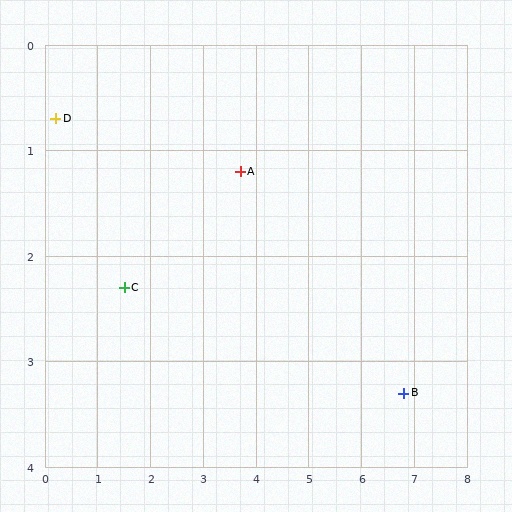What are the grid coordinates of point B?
Point B is at approximately (6.8, 3.3).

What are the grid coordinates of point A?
Point A is at approximately (3.7, 1.2).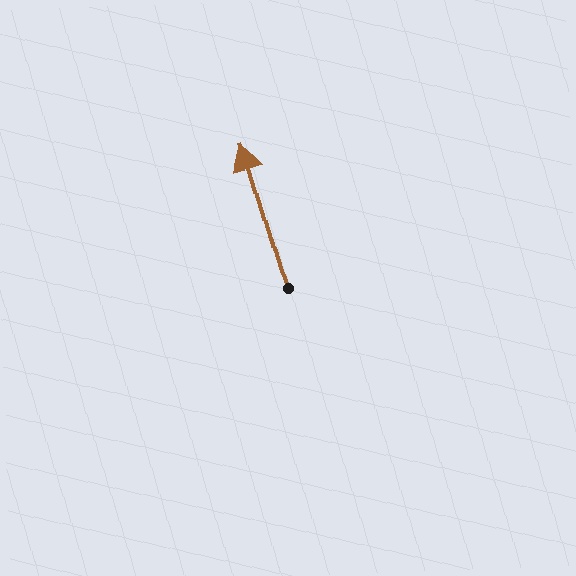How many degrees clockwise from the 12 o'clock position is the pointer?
Approximately 344 degrees.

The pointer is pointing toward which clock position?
Roughly 11 o'clock.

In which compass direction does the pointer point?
North.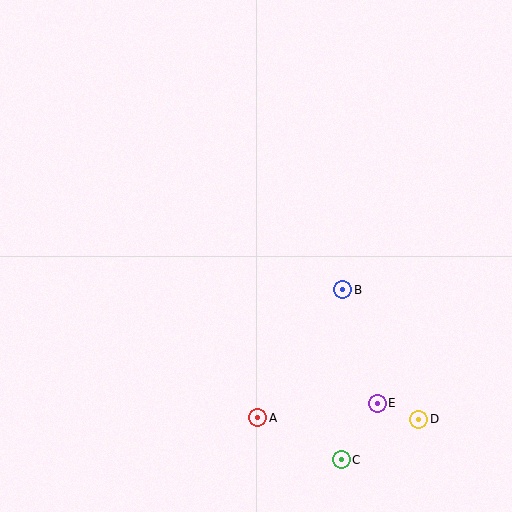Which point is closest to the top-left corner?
Point B is closest to the top-left corner.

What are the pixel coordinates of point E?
Point E is at (377, 403).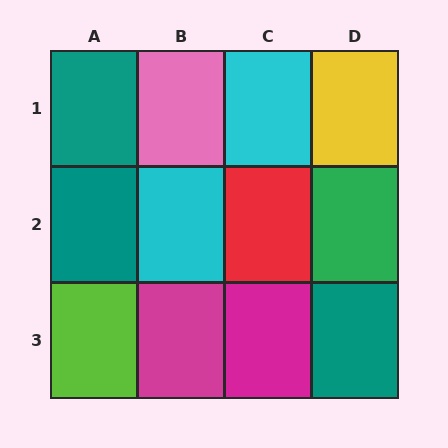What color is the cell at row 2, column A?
Teal.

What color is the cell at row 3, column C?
Magenta.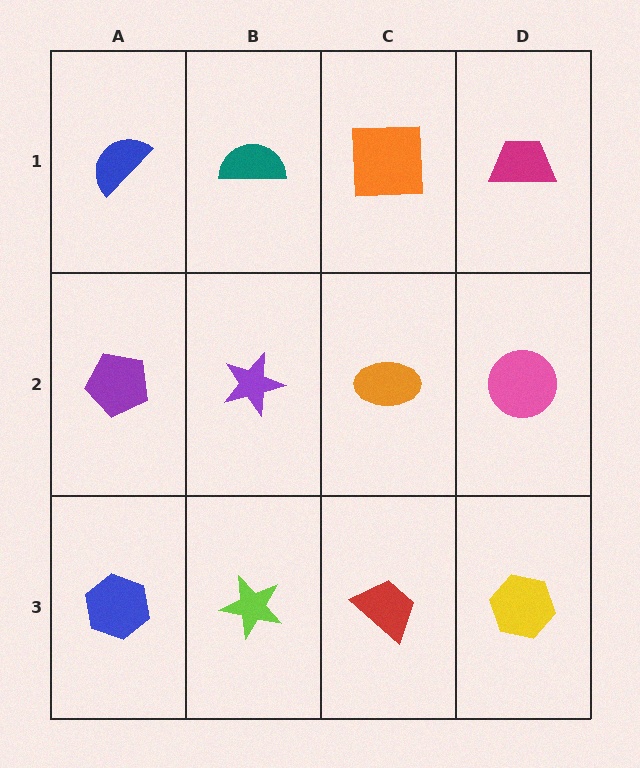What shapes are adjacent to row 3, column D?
A pink circle (row 2, column D), a red trapezoid (row 3, column C).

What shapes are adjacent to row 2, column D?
A magenta trapezoid (row 1, column D), a yellow hexagon (row 3, column D), an orange ellipse (row 2, column C).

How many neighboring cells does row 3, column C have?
3.